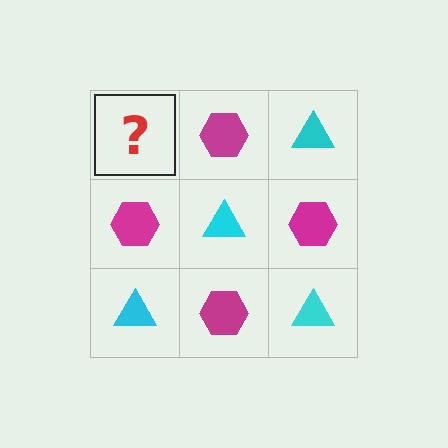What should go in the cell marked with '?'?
The missing cell should contain a cyan triangle.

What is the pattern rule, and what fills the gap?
The rule is that it alternates cyan triangle and magenta hexagon in a checkerboard pattern. The gap should be filled with a cyan triangle.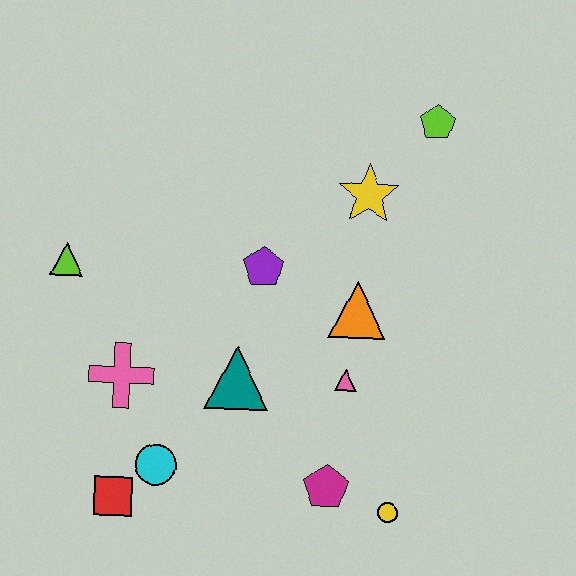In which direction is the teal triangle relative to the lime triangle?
The teal triangle is to the right of the lime triangle.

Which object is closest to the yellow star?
The lime pentagon is closest to the yellow star.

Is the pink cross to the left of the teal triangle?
Yes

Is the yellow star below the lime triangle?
No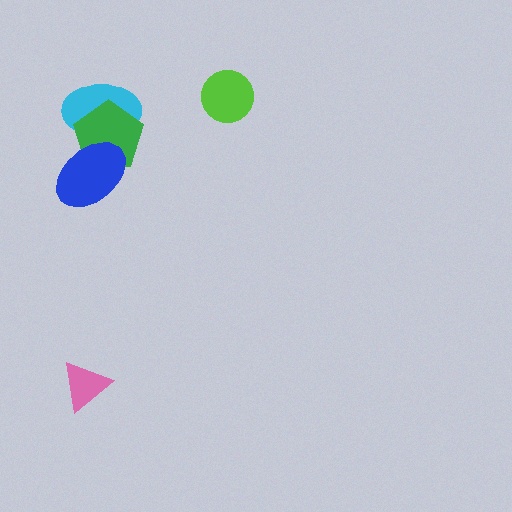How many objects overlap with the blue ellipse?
2 objects overlap with the blue ellipse.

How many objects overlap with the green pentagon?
2 objects overlap with the green pentagon.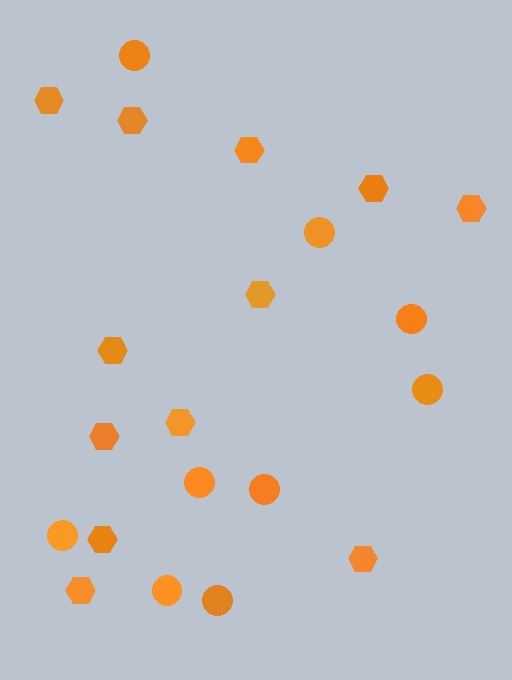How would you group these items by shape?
There are 2 groups: one group of circles (9) and one group of hexagons (12).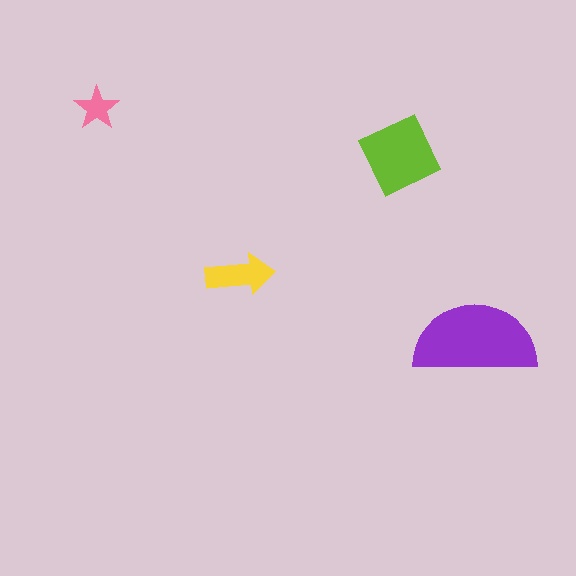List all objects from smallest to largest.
The pink star, the yellow arrow, the lime square, the purple semicircle.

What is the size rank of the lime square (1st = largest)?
2nd.